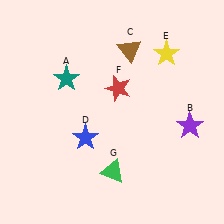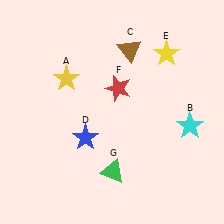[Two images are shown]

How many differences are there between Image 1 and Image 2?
There are 2 differences between the two images.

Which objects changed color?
A changed from teal to yellow. B changed from purple to cyan.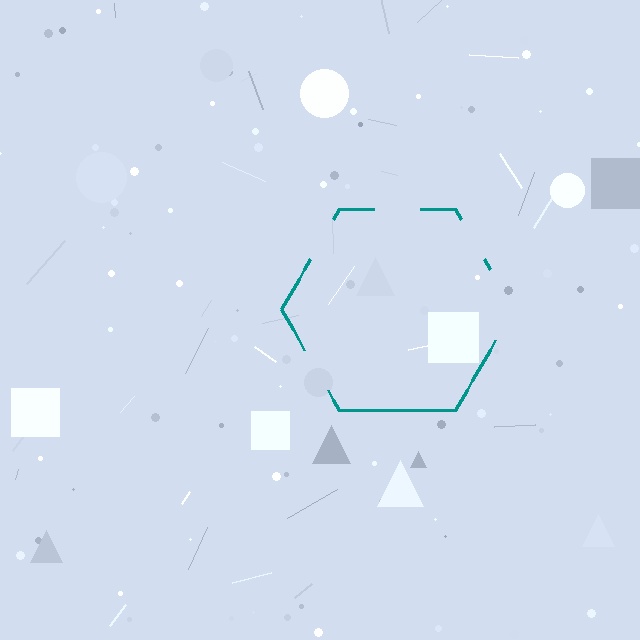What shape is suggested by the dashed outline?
The dashed outline suggests a hexagon.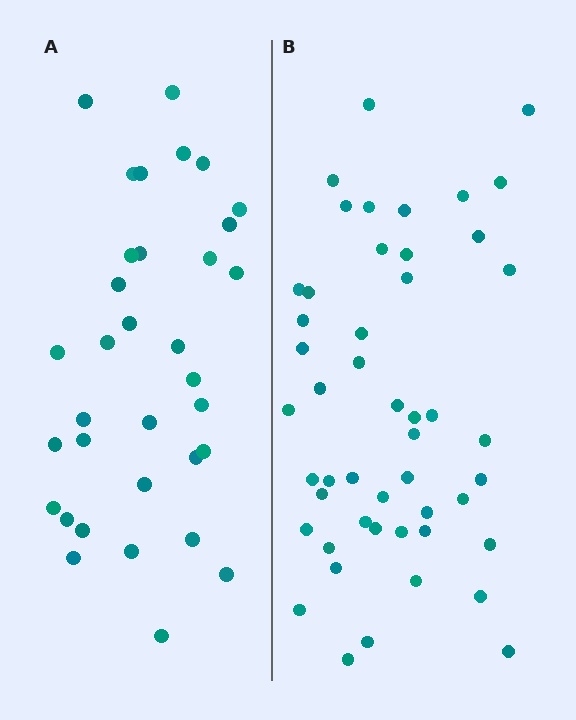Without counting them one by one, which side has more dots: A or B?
Region B (the right region) has more dots.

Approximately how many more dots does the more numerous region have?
Region B has approximately 15 more dots than region A.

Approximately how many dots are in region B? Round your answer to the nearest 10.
About 50 dots. (The exact count is 49, which rounds to 50.)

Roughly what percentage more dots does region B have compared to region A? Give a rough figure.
About 45% more.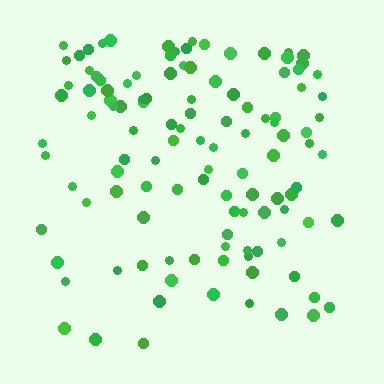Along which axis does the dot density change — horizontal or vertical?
Vertical.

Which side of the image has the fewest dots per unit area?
The bottom.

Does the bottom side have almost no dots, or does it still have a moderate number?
Still a moderate number, just noticeably fewer than the top.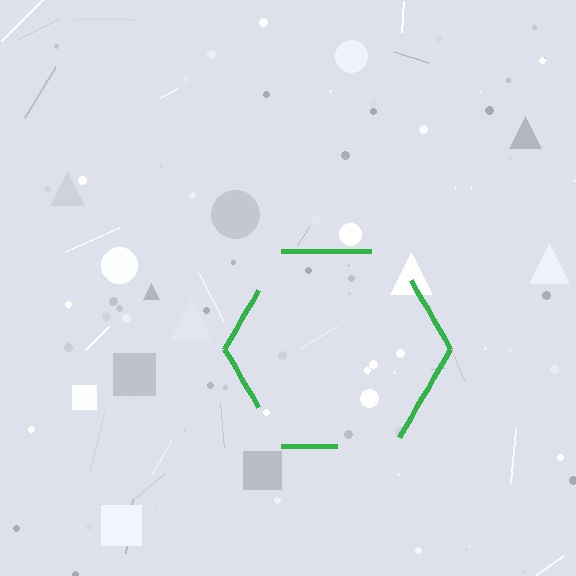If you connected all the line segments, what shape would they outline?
They would outline a hexagon.